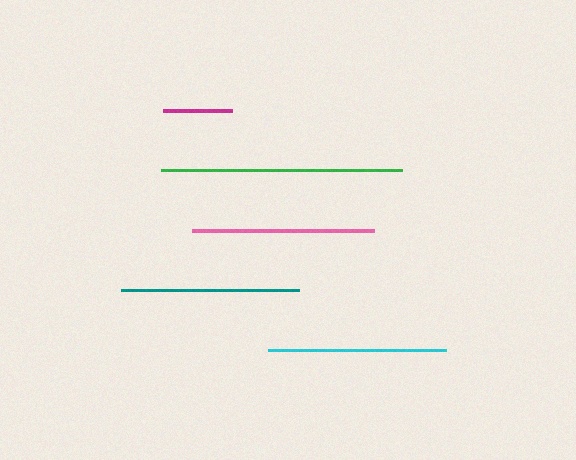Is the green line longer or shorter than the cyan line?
The green line is longer than the cyan line.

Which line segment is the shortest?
The magenta line is the shortest at approximately 69 pixels.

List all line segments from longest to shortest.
From longest to shortest: green, pink, cyan, teal, magenta.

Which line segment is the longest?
The green line is the longest at approximately 241 pixels.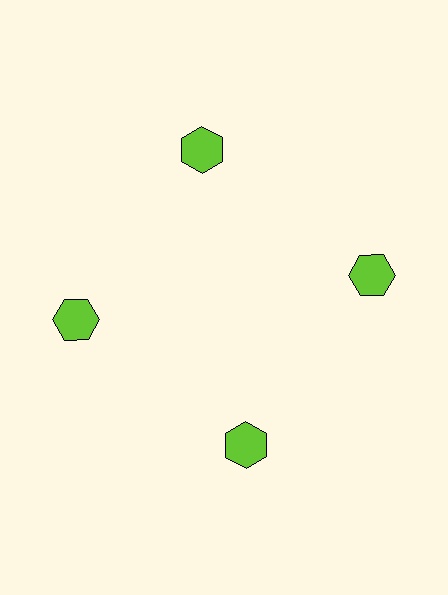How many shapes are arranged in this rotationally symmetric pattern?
There are 4 shapes, arranged in 4 groups of 1.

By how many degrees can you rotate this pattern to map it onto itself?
The pattern maps onto itself every 90 degrees of rotation.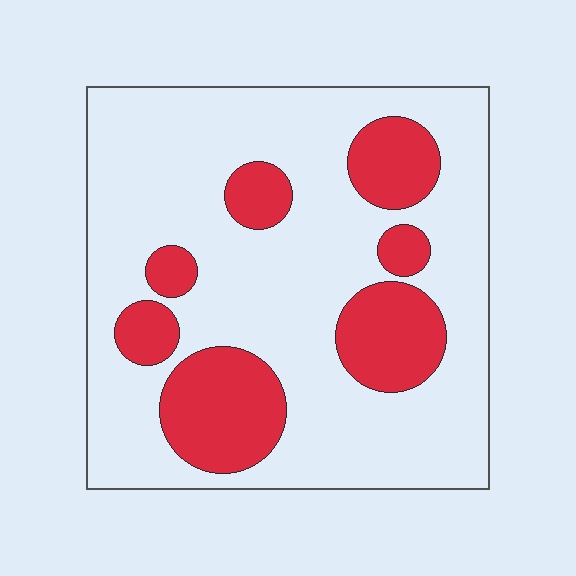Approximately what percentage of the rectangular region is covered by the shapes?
Approximately 25%.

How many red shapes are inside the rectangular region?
7.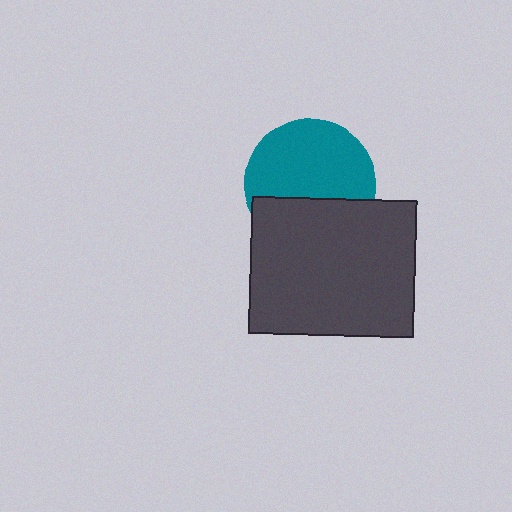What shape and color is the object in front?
The object in front is a dark gray rectangle.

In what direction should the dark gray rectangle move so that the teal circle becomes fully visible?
The dark gray rectangle should move down. That is the shortest direction to clear the overlap and leave the teal circle fully visible.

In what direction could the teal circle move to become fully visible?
The teal circle could move up. That would shift it out from behind the dark gray rectangle entirely.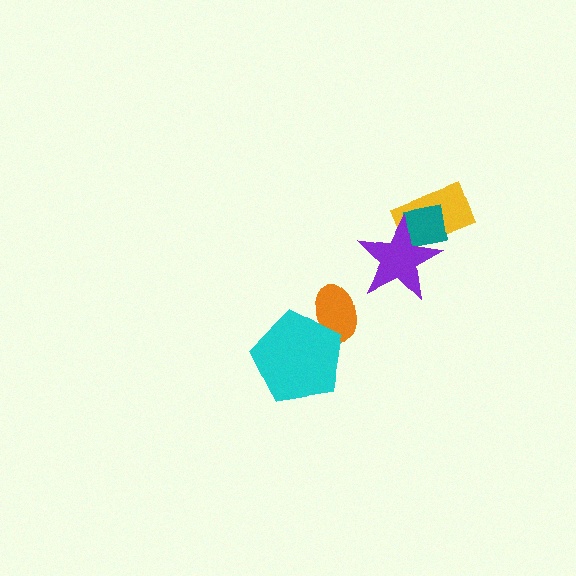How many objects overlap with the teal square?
2 objects overlap with the teal square.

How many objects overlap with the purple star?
2 objects overlap with the purple star.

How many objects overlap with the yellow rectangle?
2 objects overlap with the yellow rectangle.